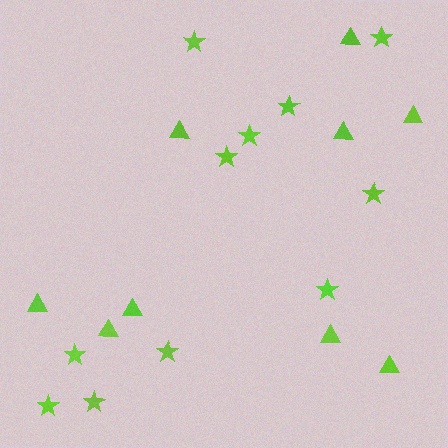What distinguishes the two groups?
There are 2 groups: one group of triangles (9) and one group of stars (11).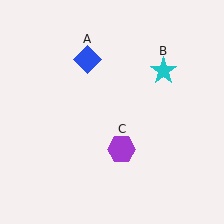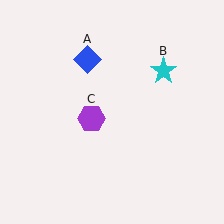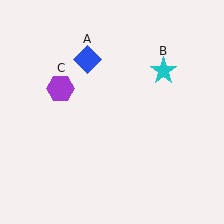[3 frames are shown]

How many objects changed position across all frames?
1 object changed position: purple hexagon (object C).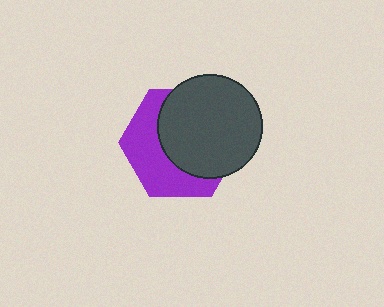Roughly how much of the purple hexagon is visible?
A small part of it is visible (roughly 44%).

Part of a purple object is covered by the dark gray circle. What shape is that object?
It is a hexagon.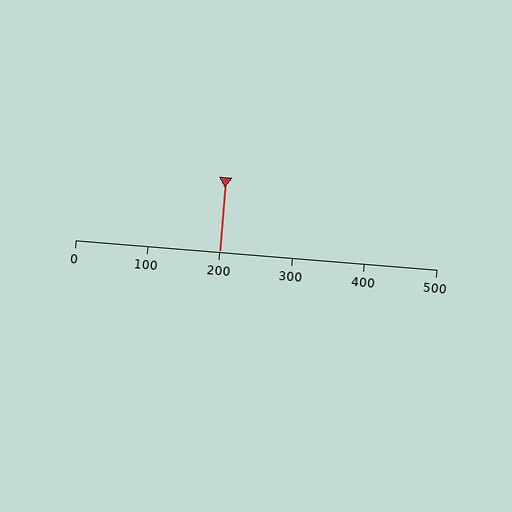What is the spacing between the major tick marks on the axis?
The major ticks are spaced 100 apart.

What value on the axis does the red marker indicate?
The marker indicates approximately 200.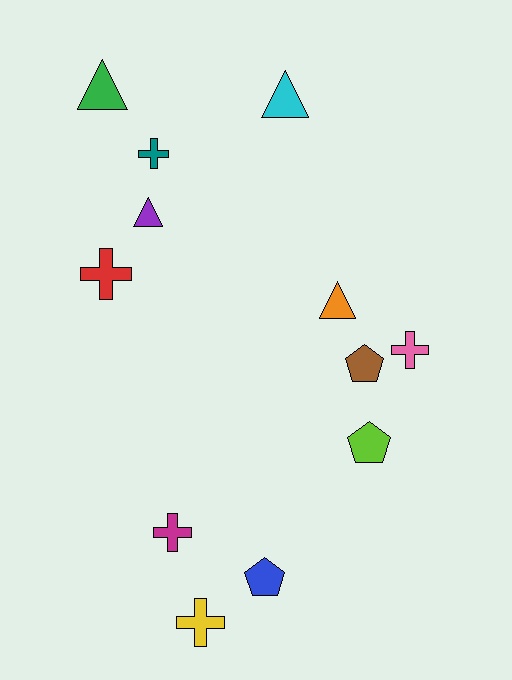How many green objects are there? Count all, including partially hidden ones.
There is 1 green object.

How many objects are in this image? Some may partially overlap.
There are 12 objects.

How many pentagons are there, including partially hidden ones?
There are 3 pentagons.